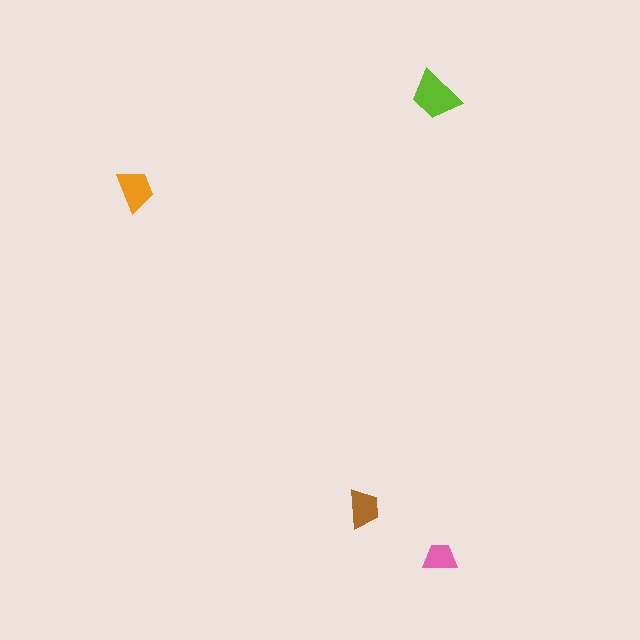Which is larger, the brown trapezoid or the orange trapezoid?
The orange one.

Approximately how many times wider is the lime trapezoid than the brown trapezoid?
About 1.5 times wider.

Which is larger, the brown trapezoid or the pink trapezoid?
The brown one.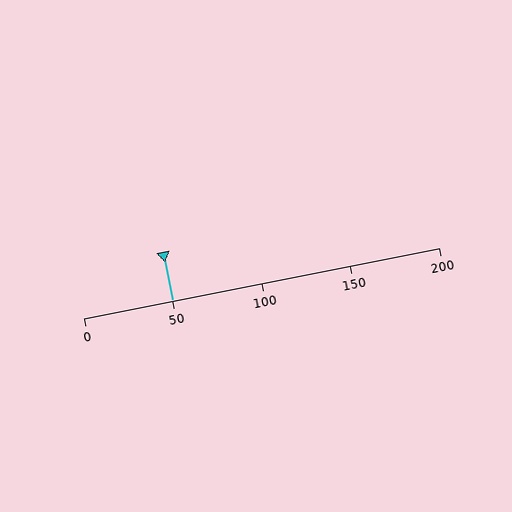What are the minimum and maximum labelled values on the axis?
The axis runs from 0 to 200.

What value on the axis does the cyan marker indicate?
The marker indicates approximately 50.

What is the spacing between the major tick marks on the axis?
The major ticks are spaced 50 apart.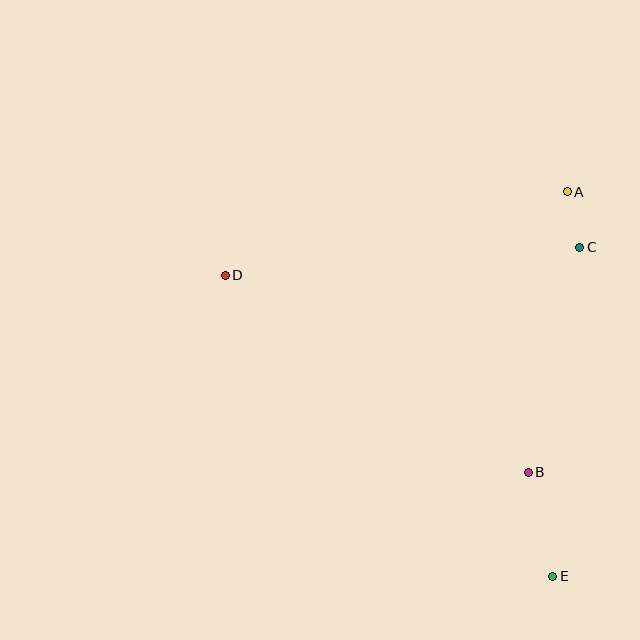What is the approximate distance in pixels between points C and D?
The distance between C and D is approximately 356 pixels.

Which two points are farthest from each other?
Points D and E are farthest from each other.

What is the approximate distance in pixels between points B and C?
The distance between B and C is approximately 231 pixels.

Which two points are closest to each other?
Points A and C are closest to each other.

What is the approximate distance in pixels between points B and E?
The distance between B and E is approximately 106 pixels.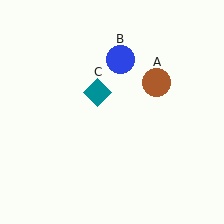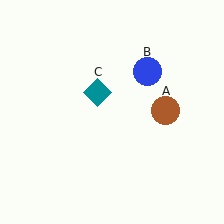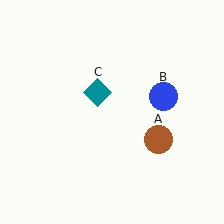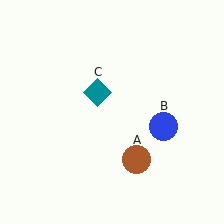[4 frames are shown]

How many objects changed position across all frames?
2 objects changed position: brown circle (object A), blue circle (object B).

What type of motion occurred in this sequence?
The brown circle (object A), blue circle (object B) rotated clockwise around the center of the scene.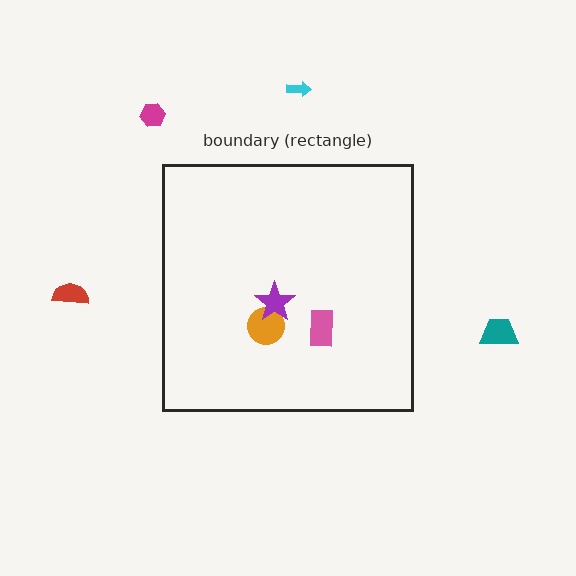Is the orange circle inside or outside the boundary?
Inside.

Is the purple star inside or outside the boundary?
Inside.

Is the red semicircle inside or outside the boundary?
Outside.